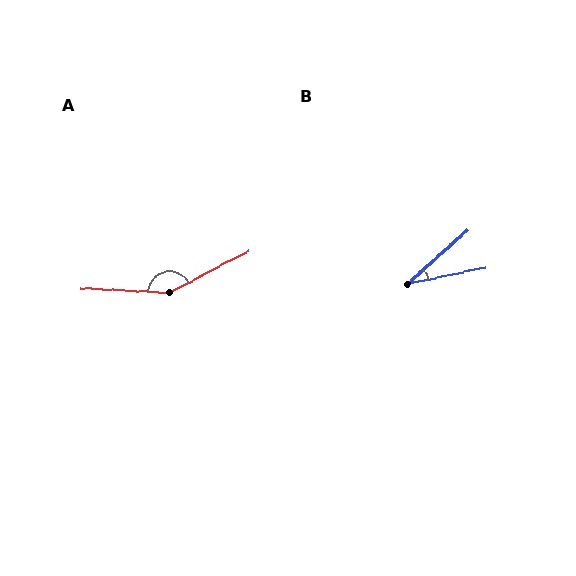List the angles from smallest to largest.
B (30°), A (150°).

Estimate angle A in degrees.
Approximately 150 degrees.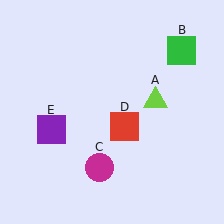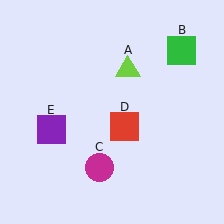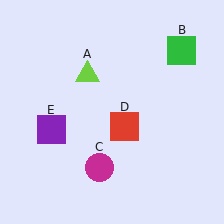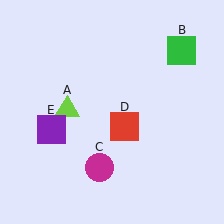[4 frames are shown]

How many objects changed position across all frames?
1 object changed position: lime triangle (object A).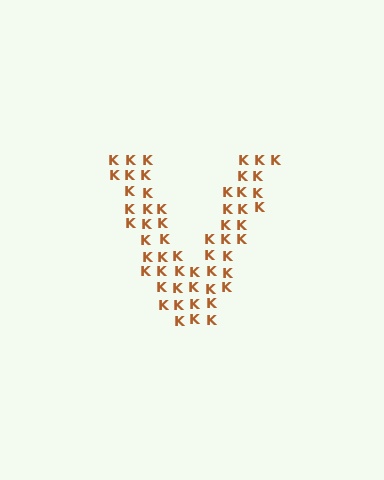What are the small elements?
The small elements are letter K's.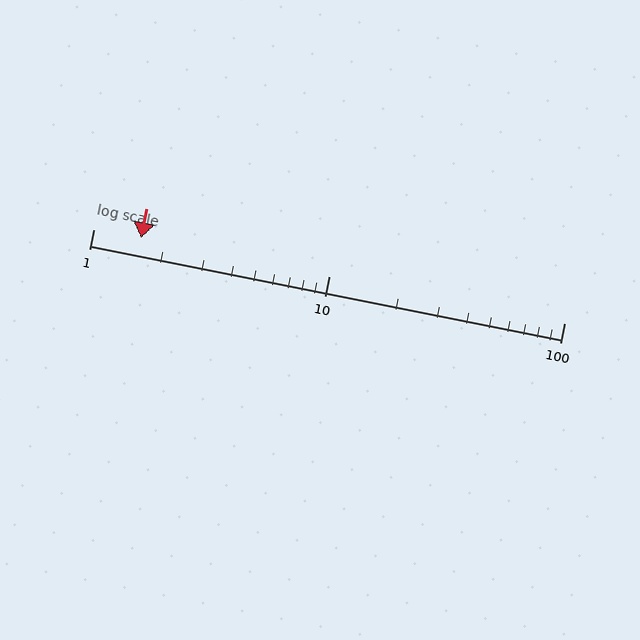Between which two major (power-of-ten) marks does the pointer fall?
The pointer is between 1 and 10.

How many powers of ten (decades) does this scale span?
The scale spans 2 decades, from 1 to 100.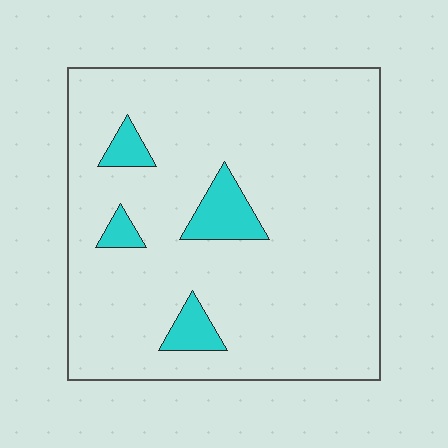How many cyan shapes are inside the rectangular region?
4.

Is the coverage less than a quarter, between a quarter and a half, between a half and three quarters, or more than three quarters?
Less than a quarter.